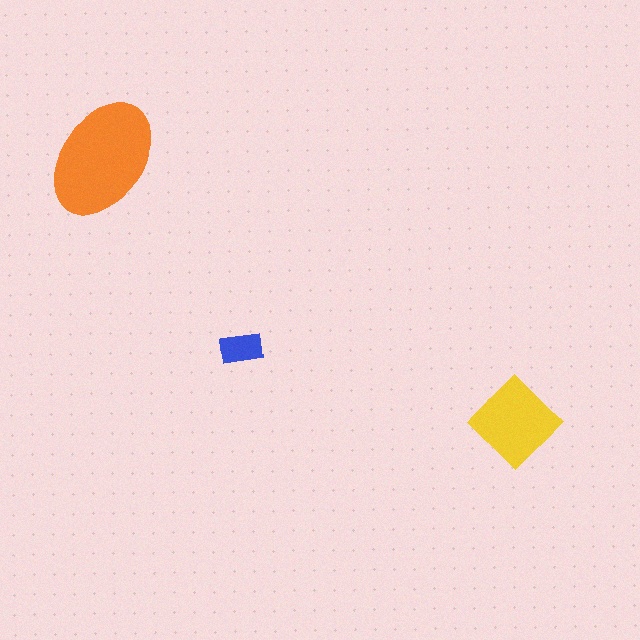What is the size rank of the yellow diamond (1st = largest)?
2nd.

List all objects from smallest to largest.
The blue rectangle, the yellow diamond, the orange ellipse.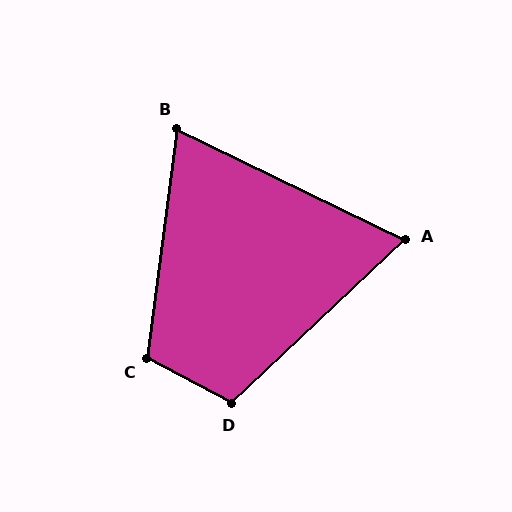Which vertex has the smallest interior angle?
A, at approximately 69 degrees.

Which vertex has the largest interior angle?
C, at approximately 111 degrees.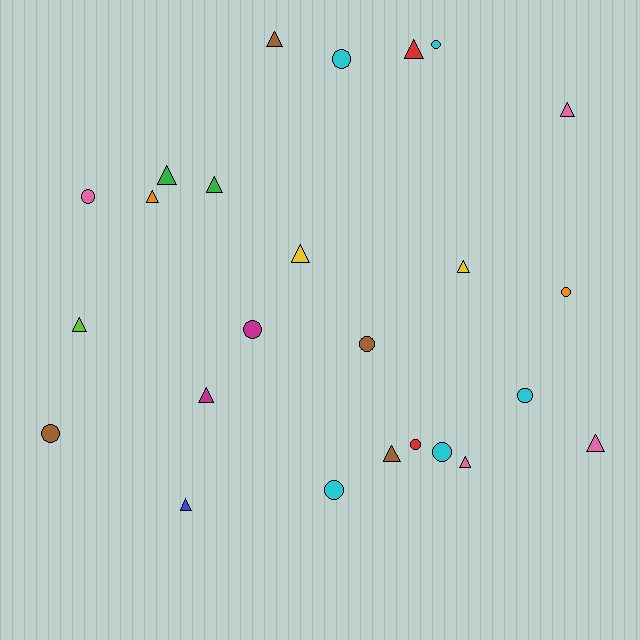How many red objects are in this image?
There are 2 red objects.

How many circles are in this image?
There are 11 circles.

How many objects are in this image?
There are 25 objects.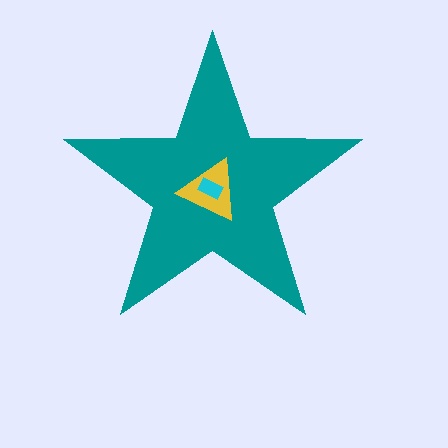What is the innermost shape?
The cyan rectangle.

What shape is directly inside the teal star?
The yellow triangle.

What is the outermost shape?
The teal star.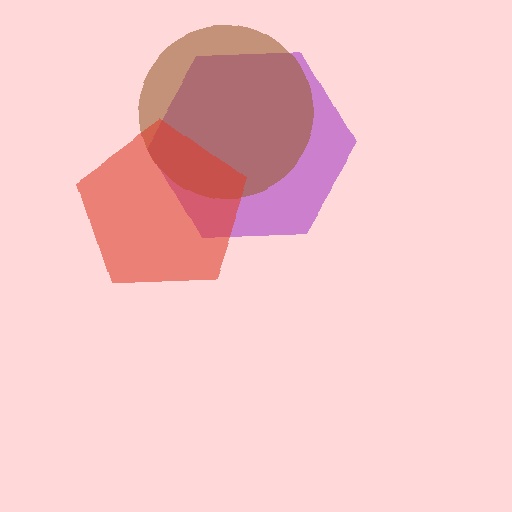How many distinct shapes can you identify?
There are 3 distinct shapes: a purple hexagon, a brown circle, a red pentagon.